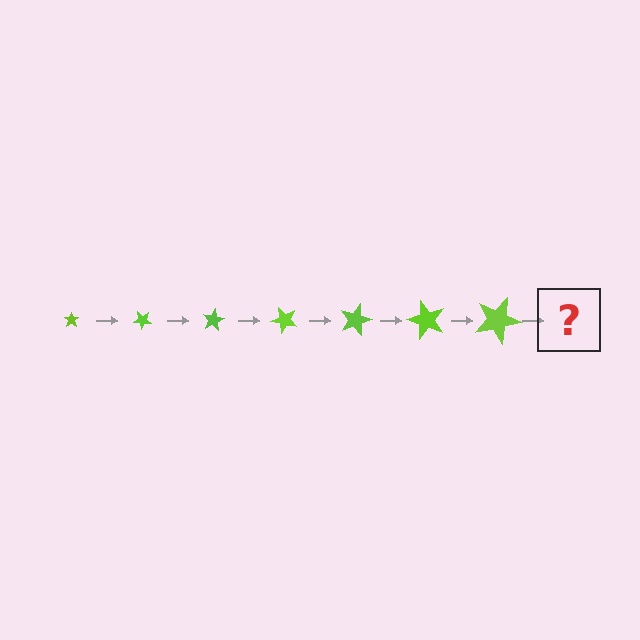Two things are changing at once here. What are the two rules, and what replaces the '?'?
The two rules are that the star grows larger each step and it rotates 40 degrees each step. The '?' should be a star, larger than the previous one and rotated 280 degrees from the start.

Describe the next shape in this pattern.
It should be a star, larger than the previous one and rotated 280 degrees from the start.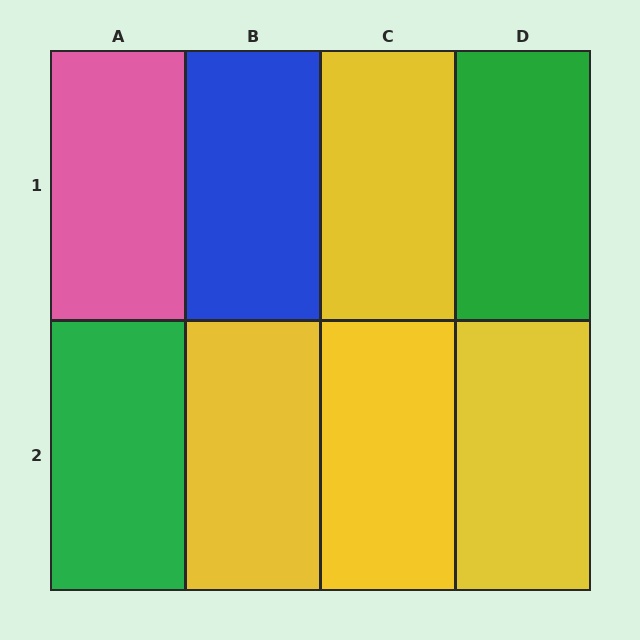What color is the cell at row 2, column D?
Yellow.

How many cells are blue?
1 cell is blue.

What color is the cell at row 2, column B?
Yellow.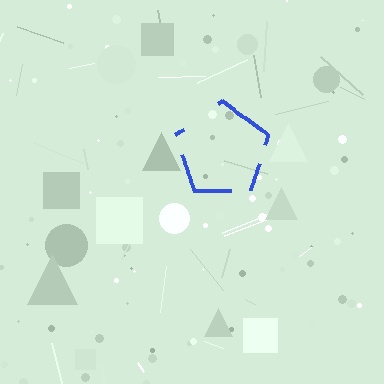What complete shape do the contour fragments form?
The contour fragments form a pentagon.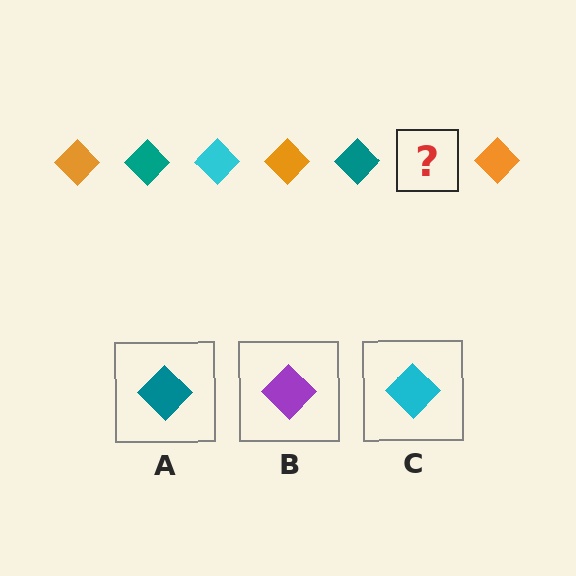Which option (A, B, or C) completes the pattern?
C.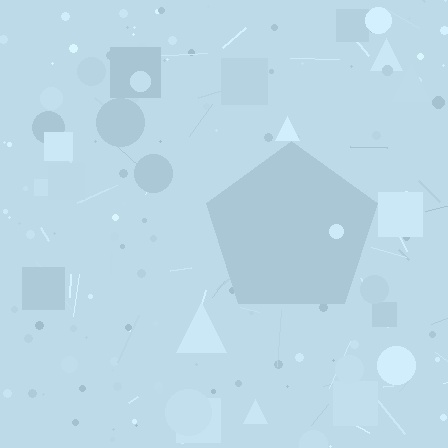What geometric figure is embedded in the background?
A pentagon is embedded in the background.